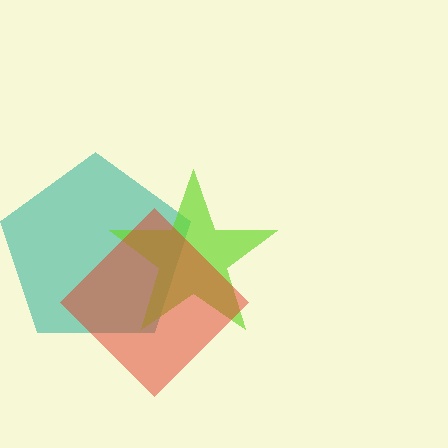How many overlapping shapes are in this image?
There are 3 overlapping shapes in the image.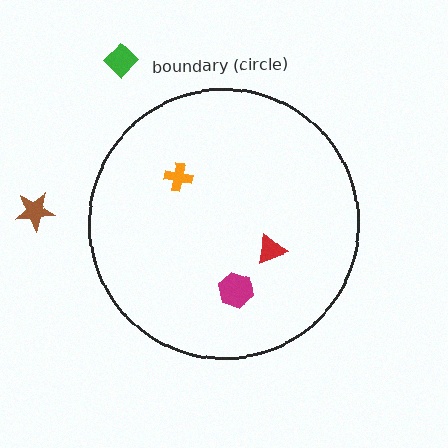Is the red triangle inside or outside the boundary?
Inside.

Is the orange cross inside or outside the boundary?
Inside.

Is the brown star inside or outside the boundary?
Outside.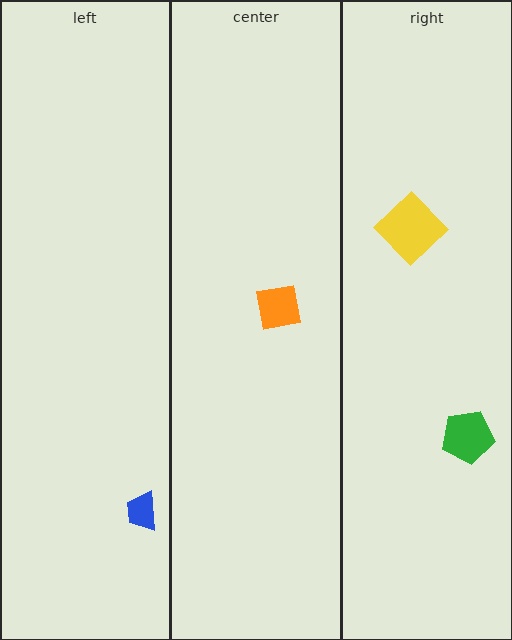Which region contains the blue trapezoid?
The left region.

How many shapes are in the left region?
1.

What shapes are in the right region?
The yellow diamond, the green pentagon.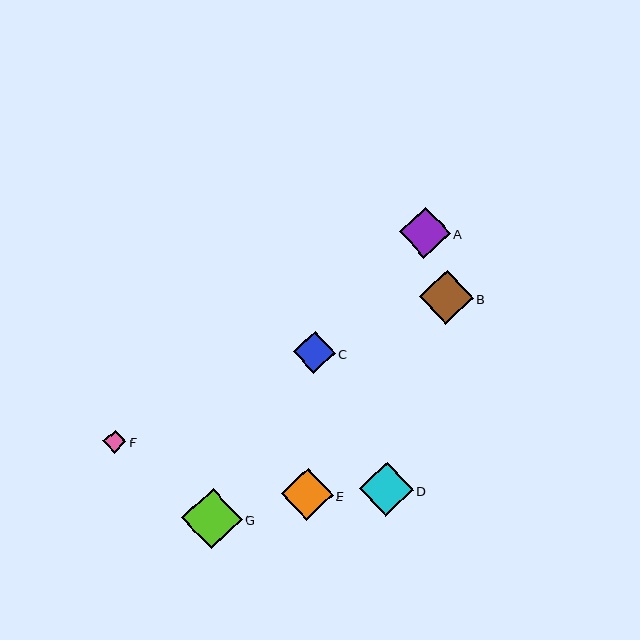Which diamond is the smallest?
Diamond F is the smallest with a size of approximately 23 pixels.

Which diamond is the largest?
Diamond G is the largest with a size of approximately 60 pixels.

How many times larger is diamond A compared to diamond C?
Diamond A is approximately 1.2 times the size of diamond C.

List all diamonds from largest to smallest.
From largest to smallest: G, D, B, E, A, C, F.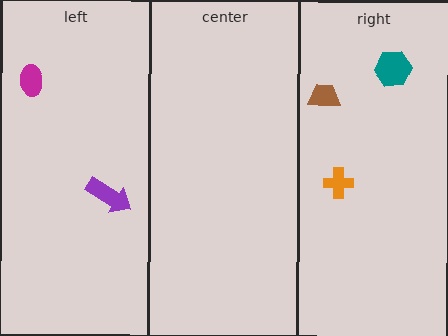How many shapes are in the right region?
3.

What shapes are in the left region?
The magenta ellipse, the purple arrow.